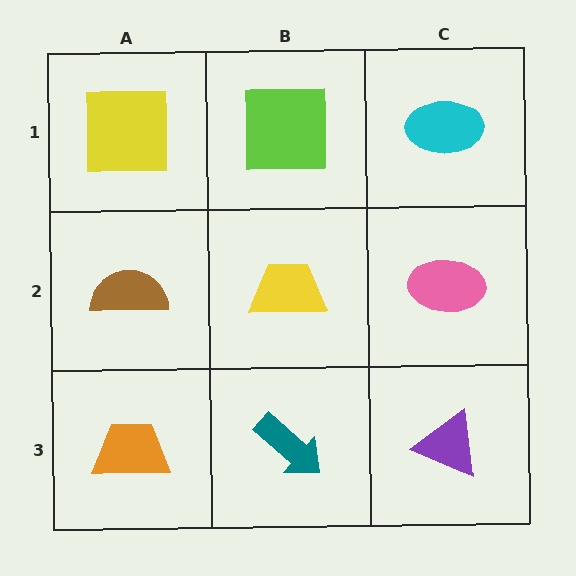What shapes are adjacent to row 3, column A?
A brown semicircle (row 2, column A), a teal arrow (row 3, column B).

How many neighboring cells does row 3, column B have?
3.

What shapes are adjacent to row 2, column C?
A cyan ellipse (row 1, column C), a purple triangle (row 3, column C), a yellow trapezoid (row 2, column B).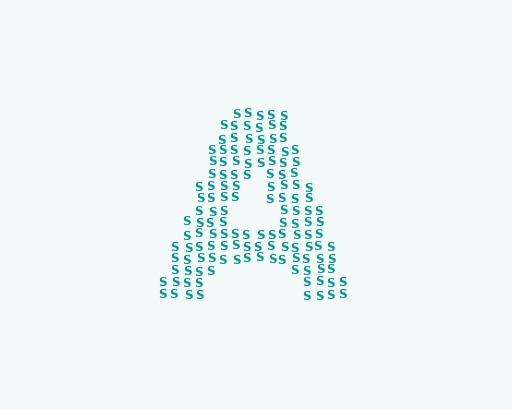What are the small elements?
The small elements are letter S's.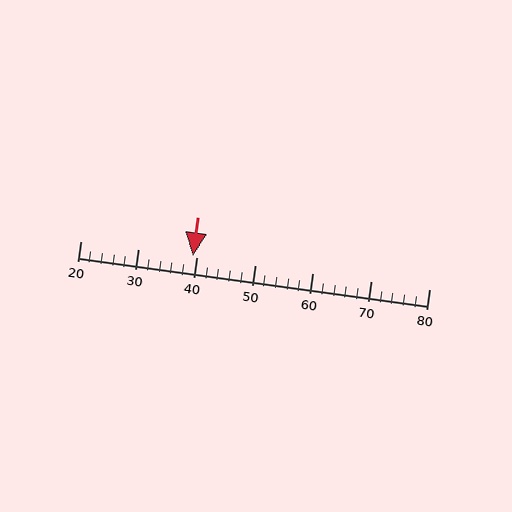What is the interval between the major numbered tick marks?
The major tick marks are spaced 10 units apart.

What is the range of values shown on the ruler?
The ruler shows values from 20 to 80.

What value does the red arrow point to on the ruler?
The red arrow points to approximately 39.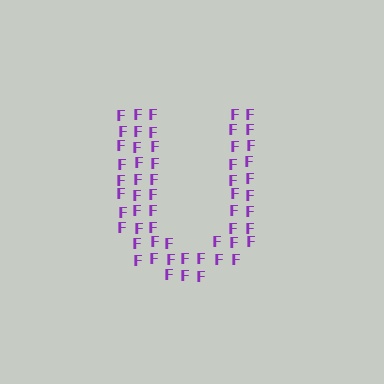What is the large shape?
The large shape is the letter U.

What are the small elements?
The small elements are letter F's.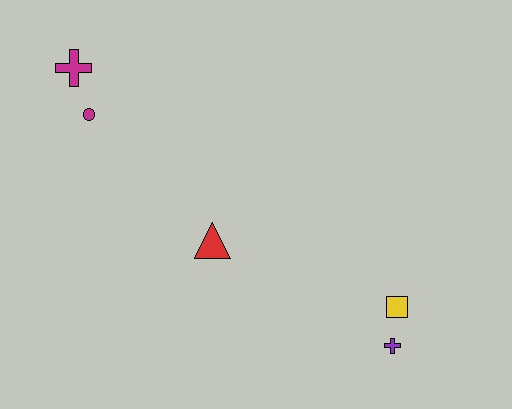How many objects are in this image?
There are 5 objects.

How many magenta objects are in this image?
There are 2 magenta objects.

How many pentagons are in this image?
There are no pentagons.